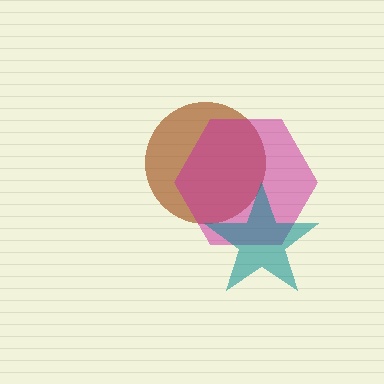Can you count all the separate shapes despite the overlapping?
Yes, there are 3 separate shapes.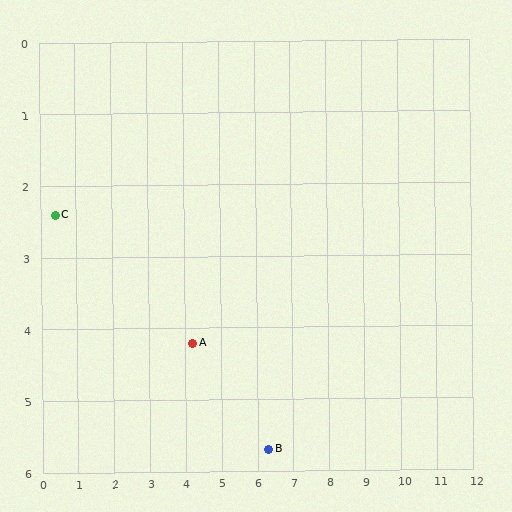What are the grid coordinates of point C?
Point C is at approximately (0.4, 2.4).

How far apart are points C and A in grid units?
Points C and A are about 4.2 grid units apart.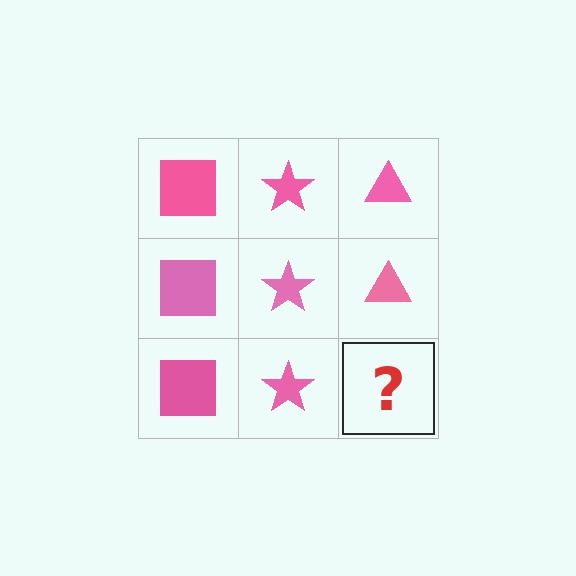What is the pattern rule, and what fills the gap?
The rule is that each column has a consistent shape. The gap should be filled with a pink triangle.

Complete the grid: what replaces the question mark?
The question mark should be replaced with a pink triangle.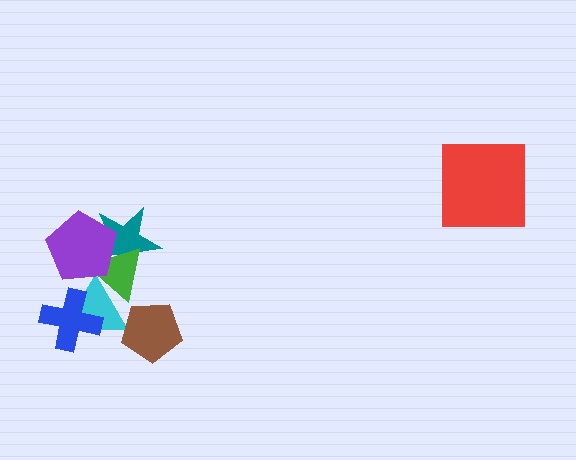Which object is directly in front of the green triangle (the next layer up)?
The cyan triangle is directly in front of the green triangle.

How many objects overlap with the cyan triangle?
4 objects overlap with the cyan triangle.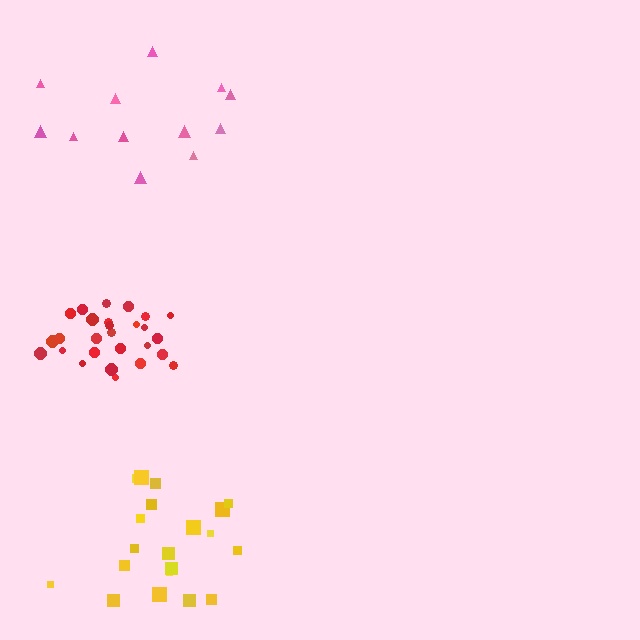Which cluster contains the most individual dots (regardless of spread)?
Red (27).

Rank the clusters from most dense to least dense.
red, yellow, pink.